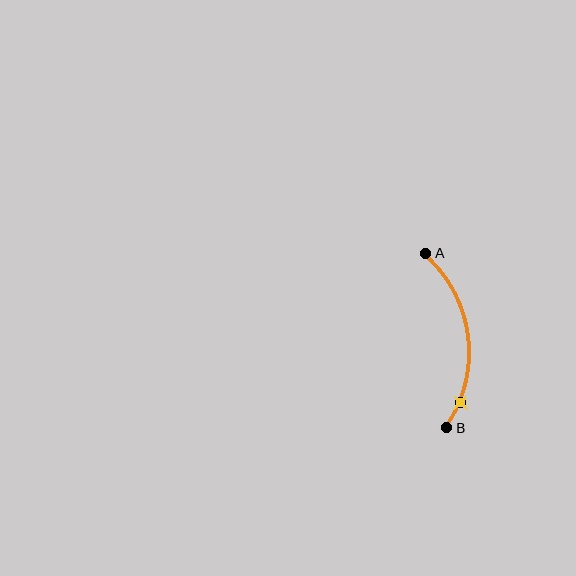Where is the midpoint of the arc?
The arc midpoint is the point on the curve farthest from the straight line joining A and B. It sits to the right of that line.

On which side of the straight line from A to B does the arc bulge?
The arc bulges to the right of the straight line connecting A and B.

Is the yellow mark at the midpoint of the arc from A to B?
No. The yellow mark lies on the arc but is closer to endpoint B. The arc midpoint would be at the point on the curve equidistant along the arc from both A and B.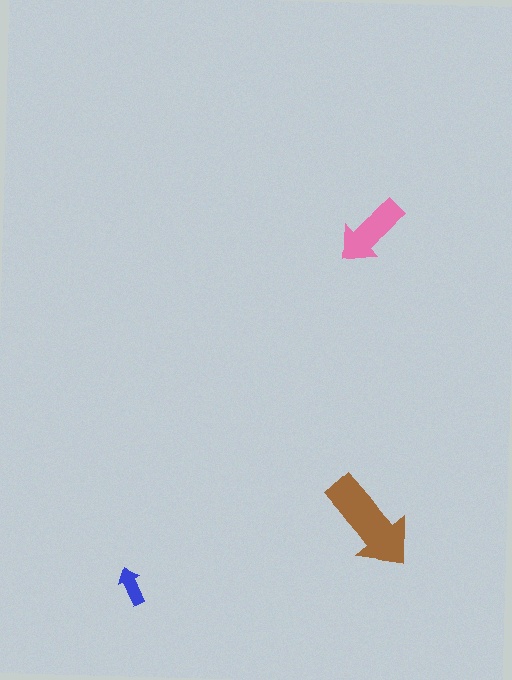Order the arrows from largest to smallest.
the brown one, the pink one, the blue one.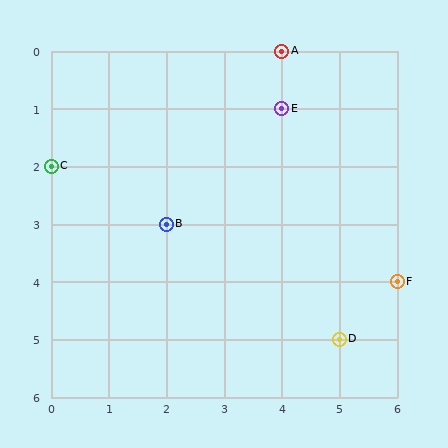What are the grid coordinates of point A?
Point A is at grid coordinates (4, 0).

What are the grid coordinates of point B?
Point B is at grid coordinates (2, 3).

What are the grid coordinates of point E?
Point E is at grid coordinates (4, 1).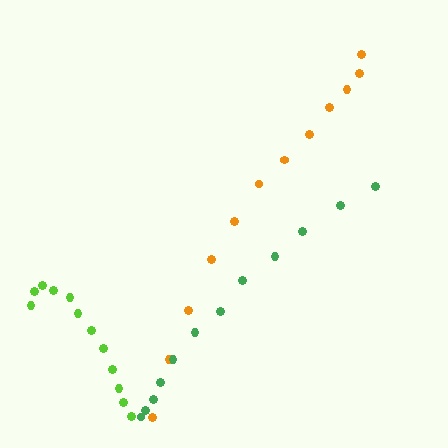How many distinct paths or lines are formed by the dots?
There are 3 distinct paths.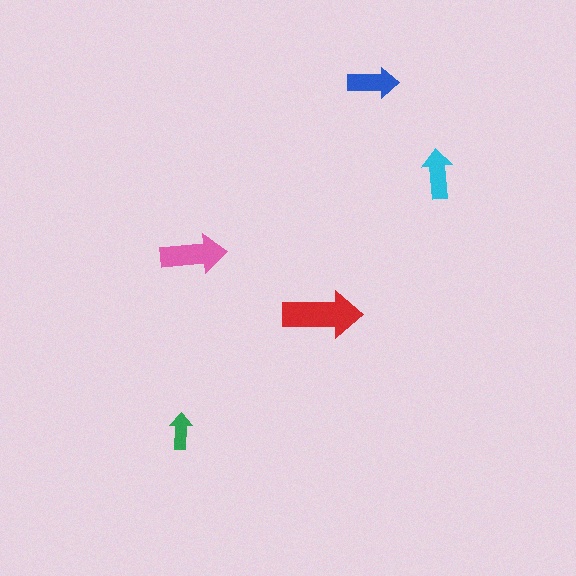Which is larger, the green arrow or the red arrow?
The red one.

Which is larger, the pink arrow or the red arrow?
The red one.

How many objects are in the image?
There are 5 objects in the image.